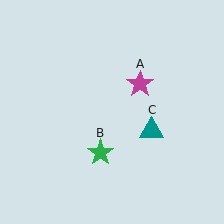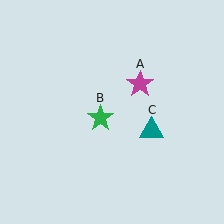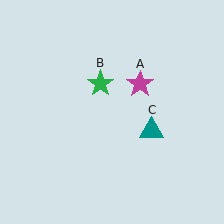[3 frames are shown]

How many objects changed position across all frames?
1 object changed position: green star (object B).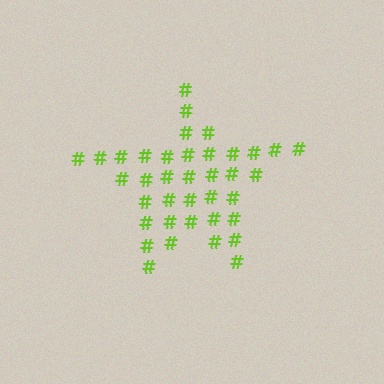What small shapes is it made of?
It is made of small hash symbols.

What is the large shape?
The large shape is a star.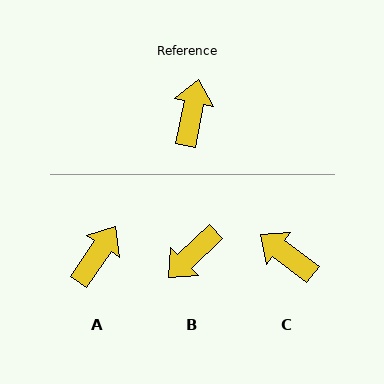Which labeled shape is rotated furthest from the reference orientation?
B, about 146 degrees away.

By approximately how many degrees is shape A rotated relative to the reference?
Approximately 22 degrees clockwise.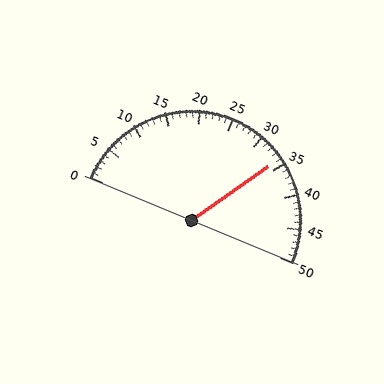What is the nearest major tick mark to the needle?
The nearest major tick mark is 35.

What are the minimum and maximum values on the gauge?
The gauge ranges from 0 to 50.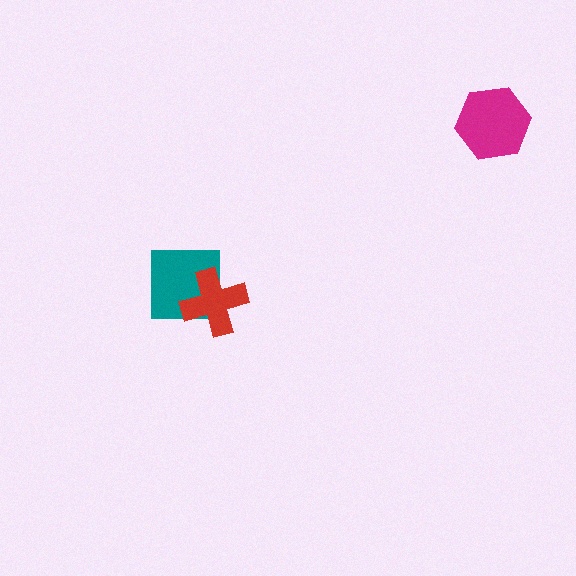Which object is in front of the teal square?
The red cross is in front of the teal square.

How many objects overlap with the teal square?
1 object overlaps with the teal square.